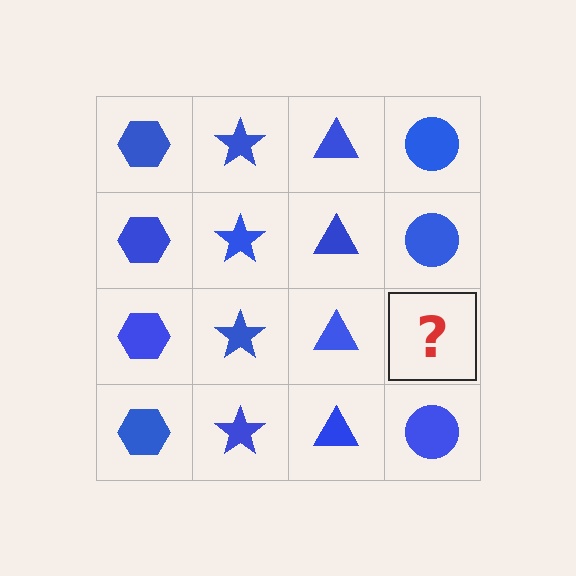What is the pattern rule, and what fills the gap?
The rule is that each column has a consistent shape. The gap should be filled with a blue circle.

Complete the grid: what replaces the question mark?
The question mark should be replaced with a blue circle.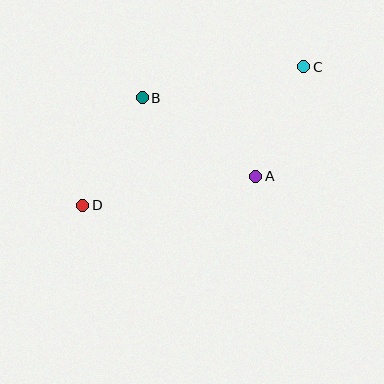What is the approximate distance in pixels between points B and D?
The distance between B and D is approximately 123 pixels.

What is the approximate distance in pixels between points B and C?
The distance between B and C is approximately 164 pixels.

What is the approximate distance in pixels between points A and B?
The distance between A and B is approximately 138 pixels.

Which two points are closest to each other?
Points A and C are closest to each other.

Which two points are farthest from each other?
Points C and D are farthest from each other.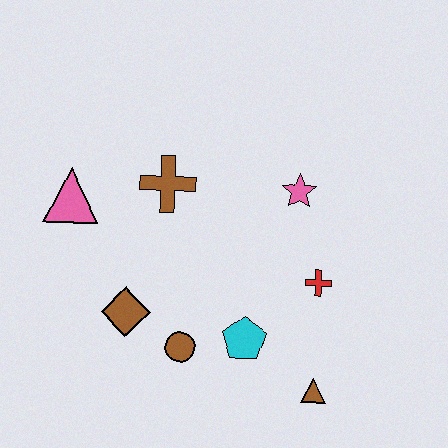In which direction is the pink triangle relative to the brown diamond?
The pink triangle is above the brown diamond.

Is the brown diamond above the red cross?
No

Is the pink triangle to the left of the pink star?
Yes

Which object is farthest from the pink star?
The pink triangle is farthest from the pink star.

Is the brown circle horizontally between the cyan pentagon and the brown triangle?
No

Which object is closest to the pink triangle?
The brown cross is closest to the pink triangle.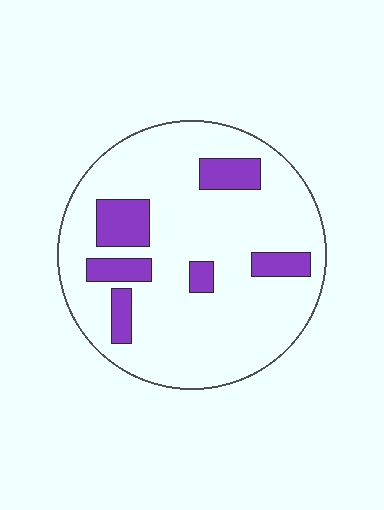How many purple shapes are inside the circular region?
6.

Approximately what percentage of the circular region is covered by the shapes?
Approximately 15%.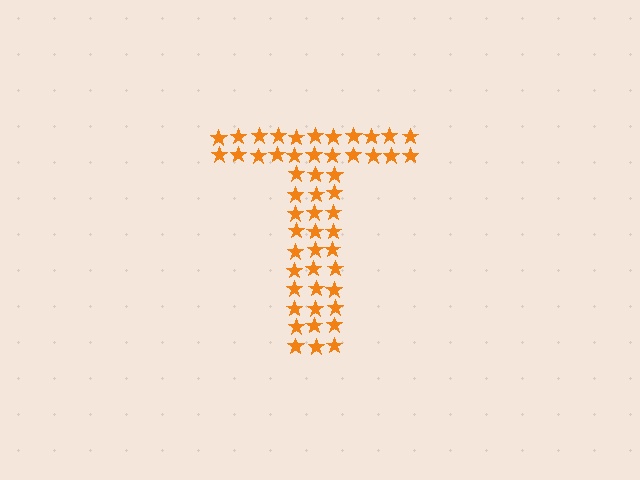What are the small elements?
The small elements are stars.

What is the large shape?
The large shape is the letter T.